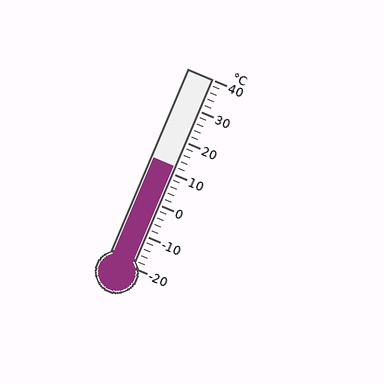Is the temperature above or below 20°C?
The temperature is below 20°C.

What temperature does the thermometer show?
The thermometer shows approximately 12°C.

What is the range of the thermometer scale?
The thermometer scale ranges from -20°C to 40°C.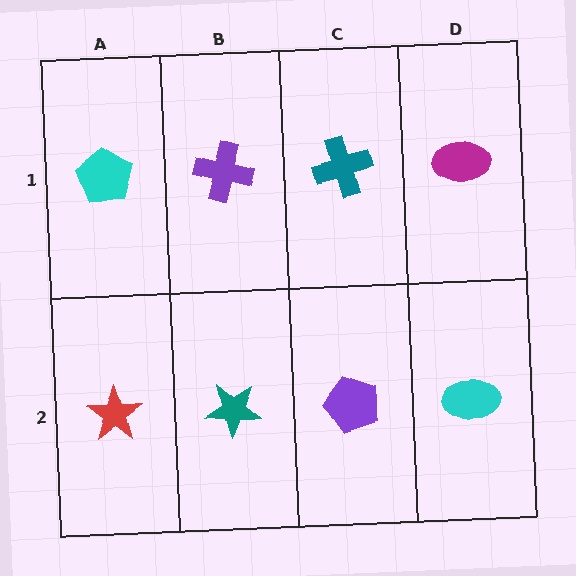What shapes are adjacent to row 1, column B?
A teal star (row 2, column B), a cyan pentagon (row 1, column A), a teal cross (row 1, column C).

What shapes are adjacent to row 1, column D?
A cyan ellipse (row 2, column D), a teal cross (row 1, column C).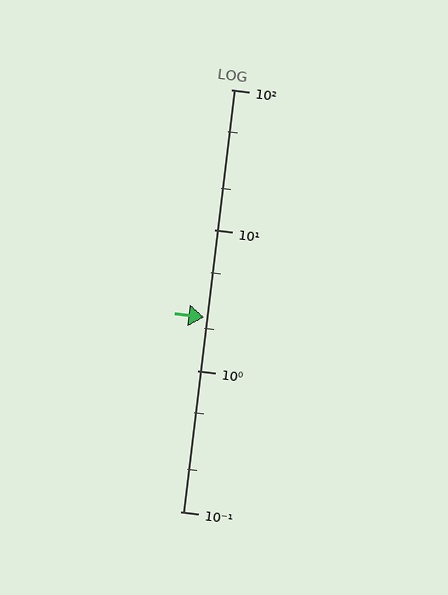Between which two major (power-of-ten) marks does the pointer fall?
The pointer is between 1 and 10.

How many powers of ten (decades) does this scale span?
The scale spans 3 decades, from 0.1 to 100.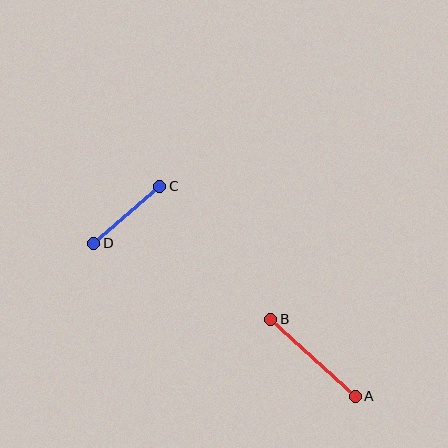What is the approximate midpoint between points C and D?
The midpoint is at approximately (127, 215) pixels.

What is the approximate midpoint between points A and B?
The midpoint is at approximately (313, 358) pixels.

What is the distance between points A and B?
The distance is approximately 114 pixels.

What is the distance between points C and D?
The distance is approximately 87 pixels.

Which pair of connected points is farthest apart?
Points A and B are farthest apart.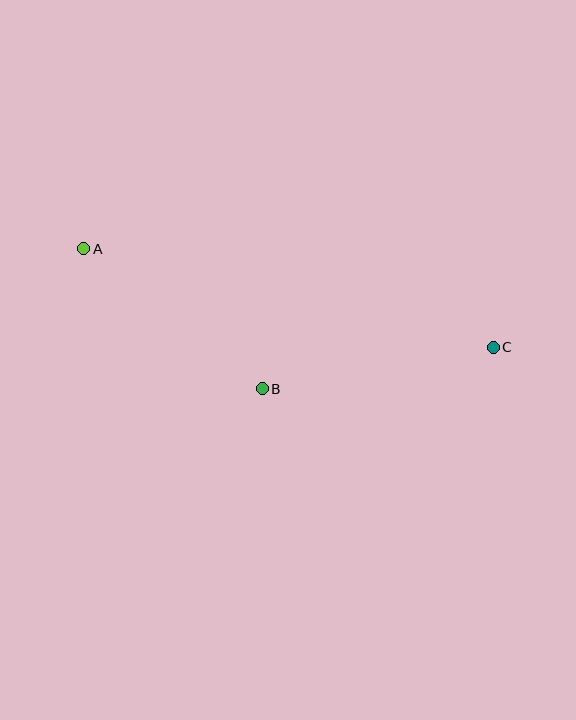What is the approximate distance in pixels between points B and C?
The distance between B and C is approximately 235 pixels.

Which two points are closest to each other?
Points A and B are closest to each other.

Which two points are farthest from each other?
Points A and C are farthest from each other.